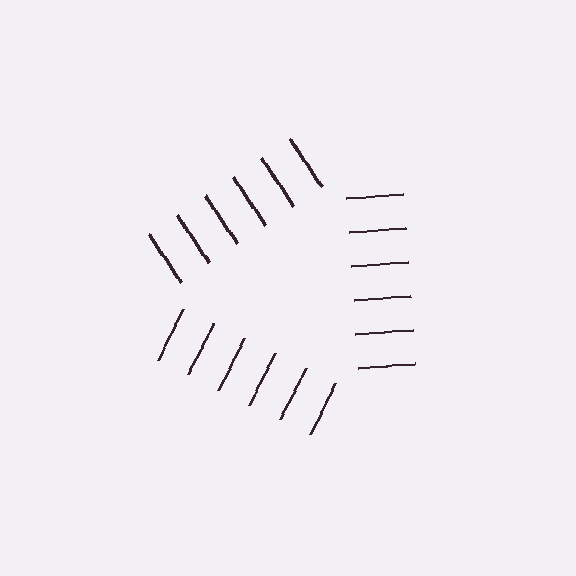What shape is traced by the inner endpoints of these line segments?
An illusory triangle — the line segments terminate on its edges but no continuous stroke is drawn.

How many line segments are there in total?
18 — 6 along each of the 3 edges.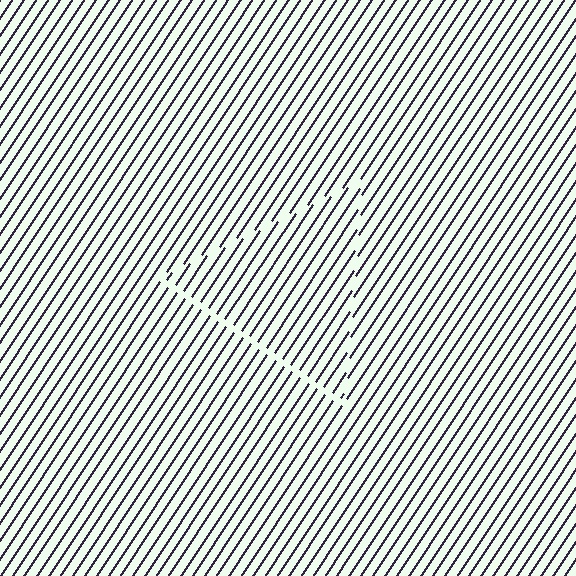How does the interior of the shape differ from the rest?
The interior of the shape contains the same grating, shifted by half a period — the contour is defined by the phase discontinuity where line-ends from the inner and outer gratings abut.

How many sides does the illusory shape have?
3 sides — the line-ends trace a triangle.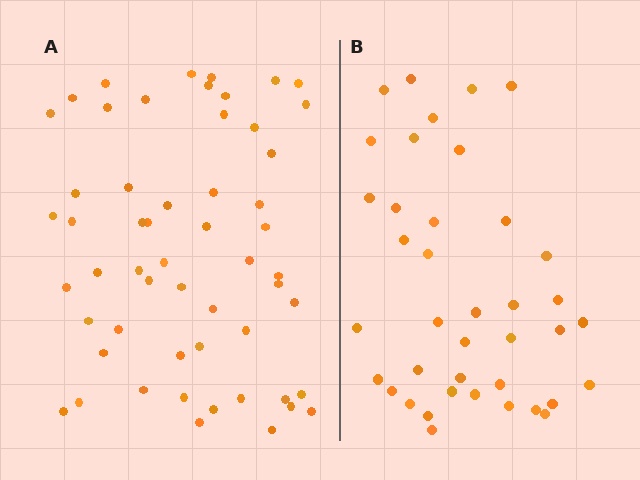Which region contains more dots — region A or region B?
Region A (the left region) has more dots.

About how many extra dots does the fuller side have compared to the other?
Region A has approximately 15 more dots than region B.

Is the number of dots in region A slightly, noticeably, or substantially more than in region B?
Region A has noticeably more, but not dramatically so. The ratio is roughly 1.4 to 1.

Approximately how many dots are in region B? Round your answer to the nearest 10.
About 40 dots. (The exact count is 39, which rounds to 40.)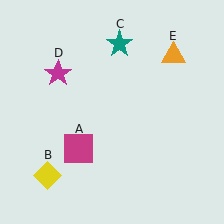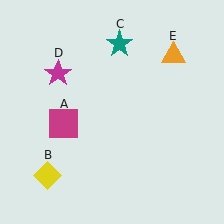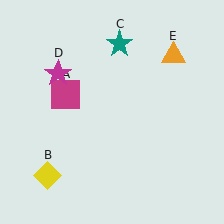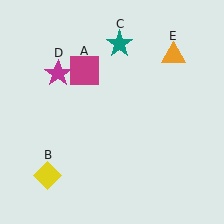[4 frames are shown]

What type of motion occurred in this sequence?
The magenta square (object A) rotated clockwise around the center of the scene.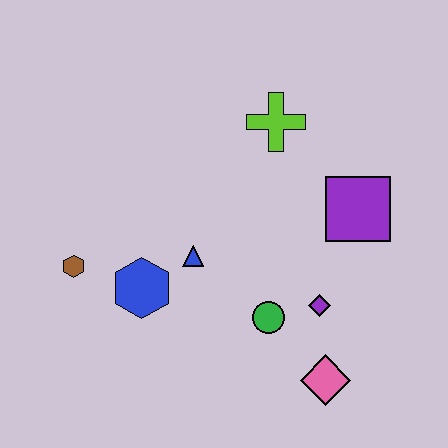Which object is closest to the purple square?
The purple diamond is closest to the purple square.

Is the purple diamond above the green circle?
Yes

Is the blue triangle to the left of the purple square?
Yes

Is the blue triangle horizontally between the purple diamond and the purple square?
No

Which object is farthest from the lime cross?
The pink diamond is farthest from the lime cross.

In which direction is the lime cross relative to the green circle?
The lime cross is above the green circle.